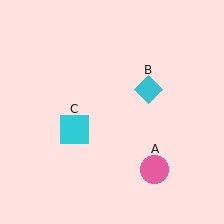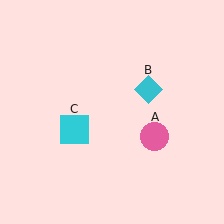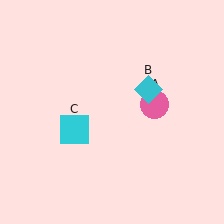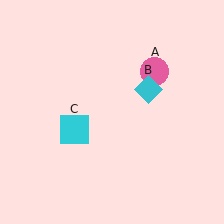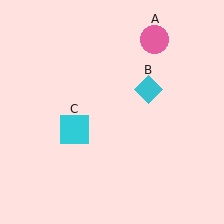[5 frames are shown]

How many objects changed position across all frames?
1 object changed position: pink circle (object A).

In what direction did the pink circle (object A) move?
The pink circle (object A) moved up.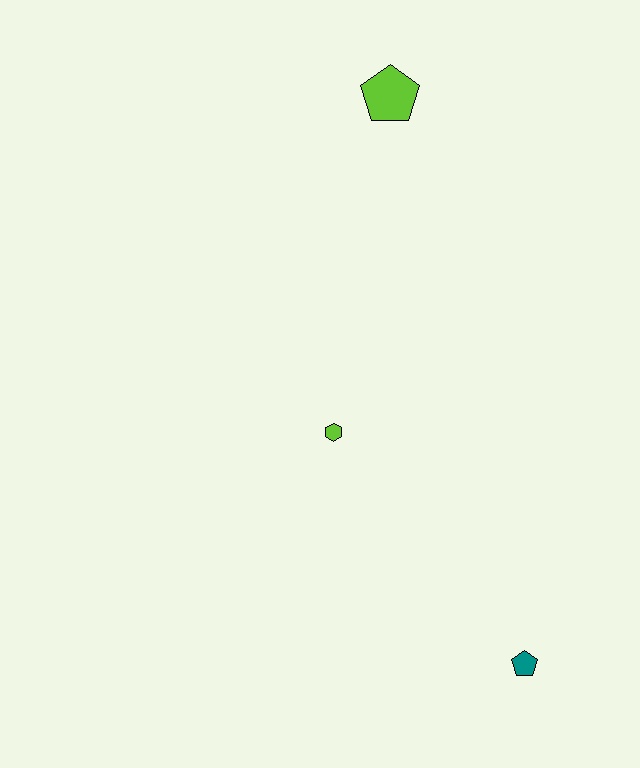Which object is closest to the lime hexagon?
The teal pentagon is closest to the lime hexagon.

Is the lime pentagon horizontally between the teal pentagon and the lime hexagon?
Yes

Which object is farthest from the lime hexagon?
The lime pentagon is farthest from the lime hexagon.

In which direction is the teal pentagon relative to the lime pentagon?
The teal pentagon is below the lime pentagon.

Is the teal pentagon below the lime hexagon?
Yes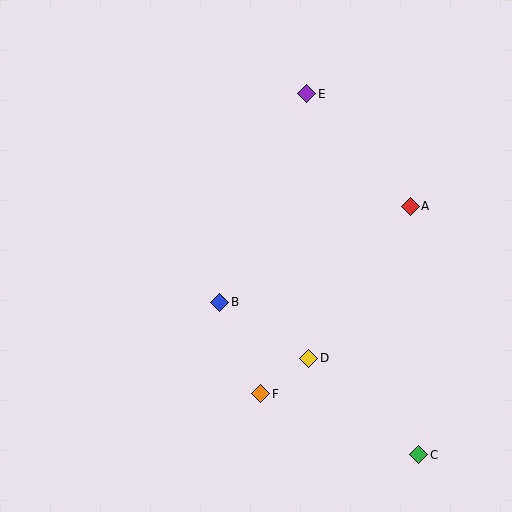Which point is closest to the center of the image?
Point B at (220, 302) is closest to the center.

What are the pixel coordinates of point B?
Point B is at (220, 302).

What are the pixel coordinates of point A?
Point A is at (410, 206).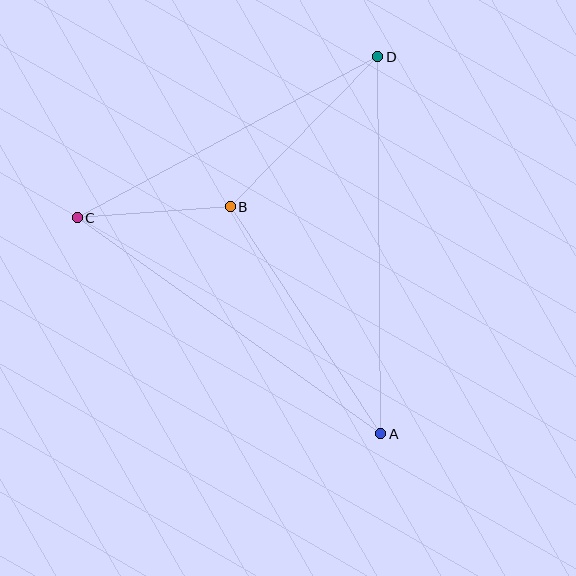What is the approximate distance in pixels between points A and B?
The distance between A and B is approximately 272 pixels.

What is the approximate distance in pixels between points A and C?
The distance between A and C is approximately 373 pixels.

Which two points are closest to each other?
Points B and C are closest to each other.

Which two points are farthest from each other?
Points A and D are farthest from each other.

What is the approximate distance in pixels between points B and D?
The distance between B and D is approximately 210 pixels.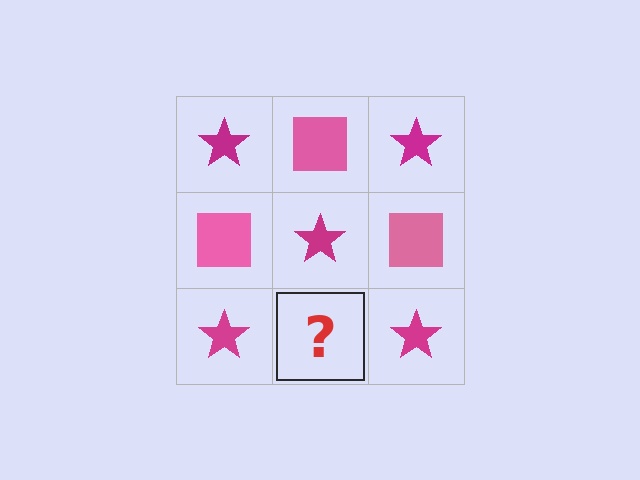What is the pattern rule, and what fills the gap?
The rule is that it alternates magenta star and pink square in a checkerboard pattern. The gap should be filled with a pink square.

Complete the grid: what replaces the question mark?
The question mark should be replaced with a pink square.